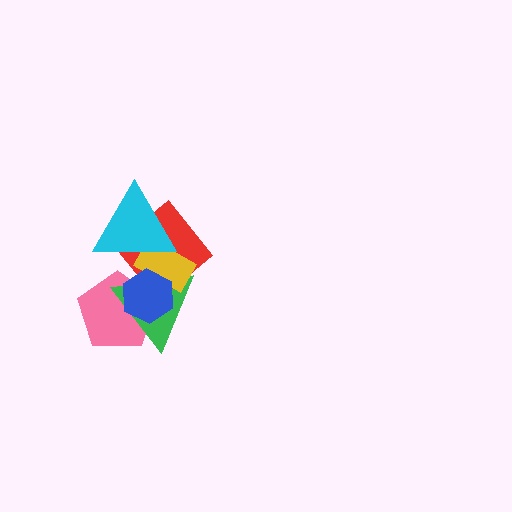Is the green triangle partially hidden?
Yes, it is partially covered by another shape.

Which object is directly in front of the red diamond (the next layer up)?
The yellow rectangle is directly in front of the red diamond.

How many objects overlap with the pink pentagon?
3 objects overlap with the pink pentagon.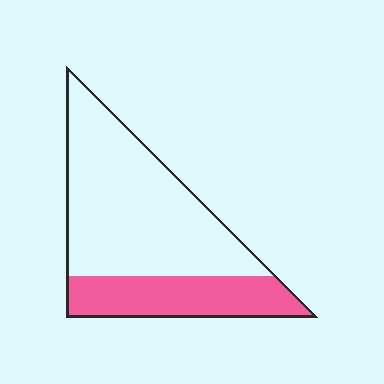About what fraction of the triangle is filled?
About one third (1/3).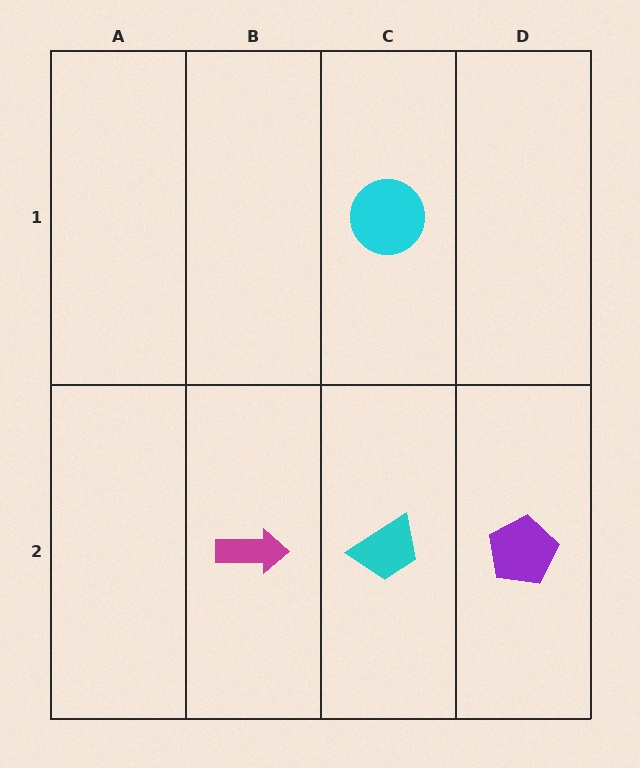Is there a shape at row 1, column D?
No, that cell is empty.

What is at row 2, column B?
A magenta arrow.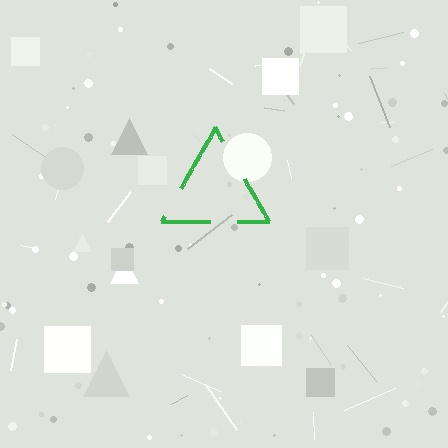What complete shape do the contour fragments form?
The contour fragments form a triangle.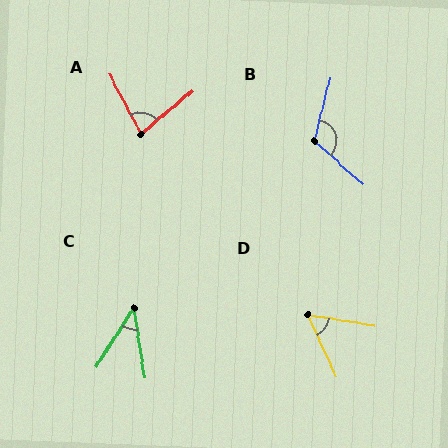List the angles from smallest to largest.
C (42°), D (56°), A (78°), B (118°).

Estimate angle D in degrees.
Approximately 56 degrees.